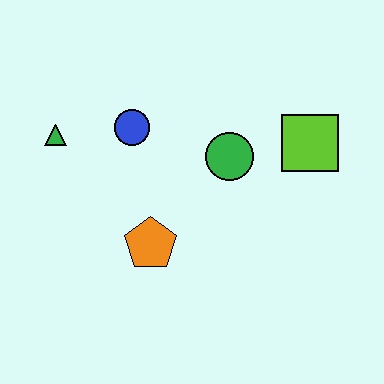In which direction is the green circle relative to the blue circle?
The green circle is to the right of the blue circle.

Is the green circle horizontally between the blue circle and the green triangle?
No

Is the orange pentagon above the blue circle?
No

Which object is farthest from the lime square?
The green triangle is farthest from the lime square.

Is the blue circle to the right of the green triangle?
Yes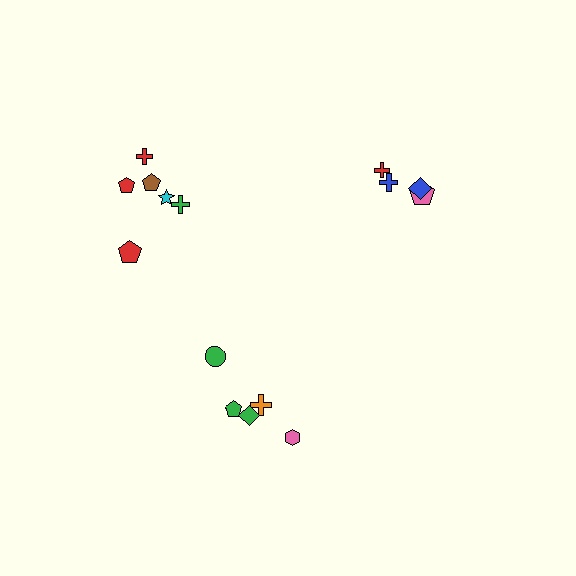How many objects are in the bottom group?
There are 5 objects.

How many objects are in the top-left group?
There are 6 objects.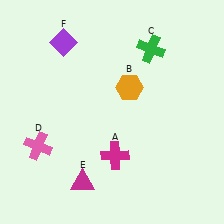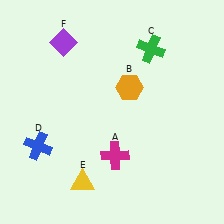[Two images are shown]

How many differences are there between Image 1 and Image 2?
There are 2 differences between the two images.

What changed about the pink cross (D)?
In Image 1, D is pink. In Image 2, it changed to blue.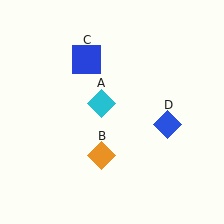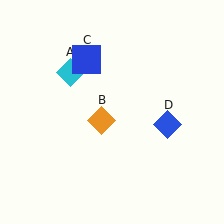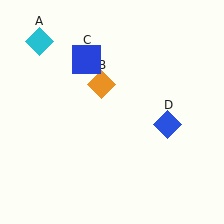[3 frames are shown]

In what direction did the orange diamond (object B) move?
The orange diamond (object B) moved up.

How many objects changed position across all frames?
2 objects changed position: cyan diamond (object A), orange diamond (object B).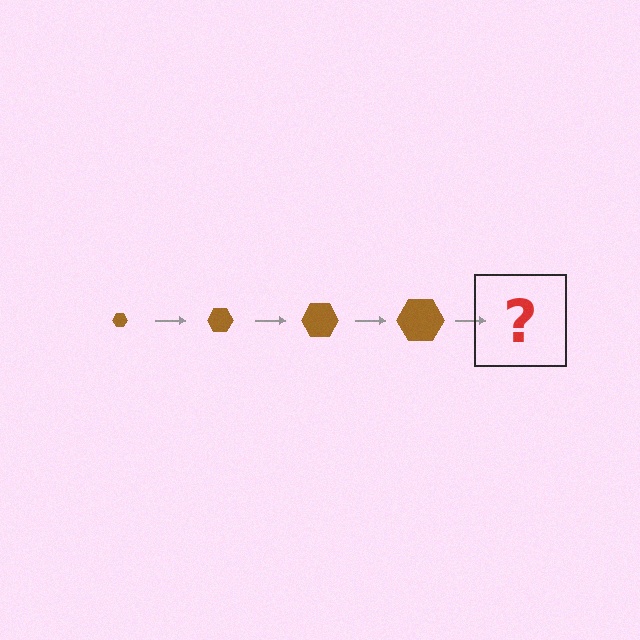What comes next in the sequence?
The next element should be a brown hexagon, larger than the previous one.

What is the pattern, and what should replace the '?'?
The pattern is that the hexagon gets progressively larger each step. The '?' should be a brown hexagon, larger than the previous one.